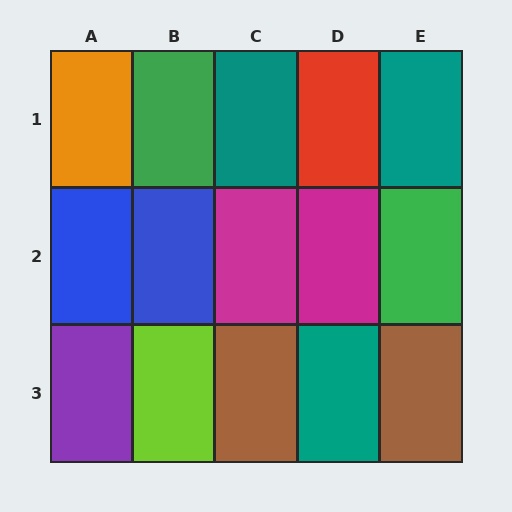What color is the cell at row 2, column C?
Magenta.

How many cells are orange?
1 cell is orange.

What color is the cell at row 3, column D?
Teal.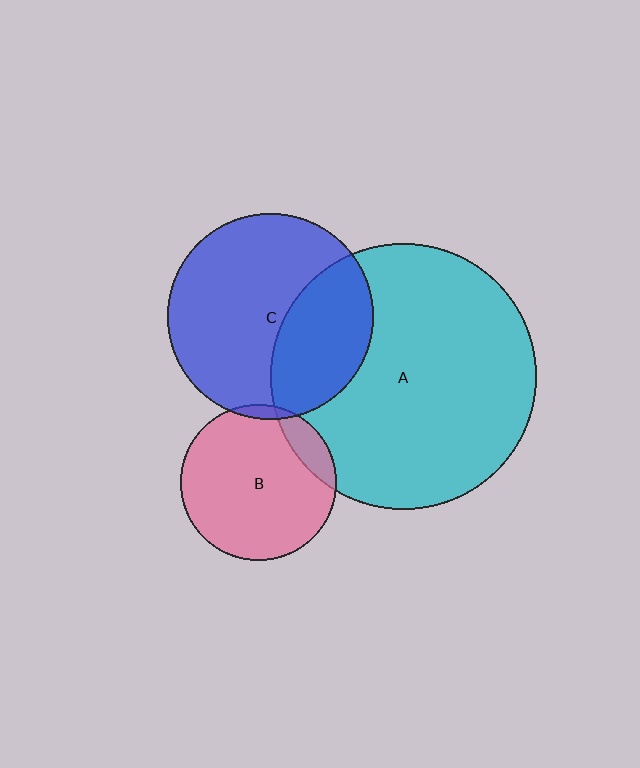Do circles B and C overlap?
Yes.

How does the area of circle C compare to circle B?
Approximately 1.7 times.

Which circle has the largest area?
Circle A (cyan).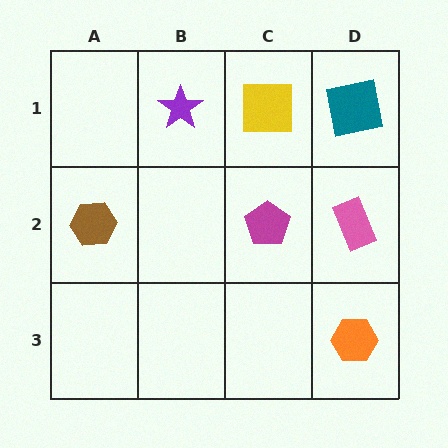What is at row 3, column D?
An orange hexagon.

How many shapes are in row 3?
1 shape.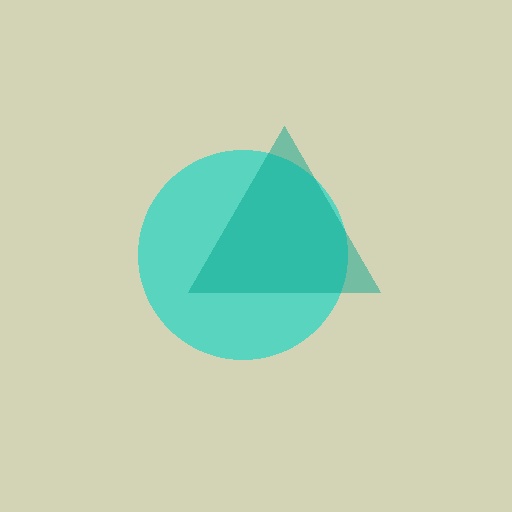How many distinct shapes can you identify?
There are 2 distinct shapes: a cyan circle, a teal triangle.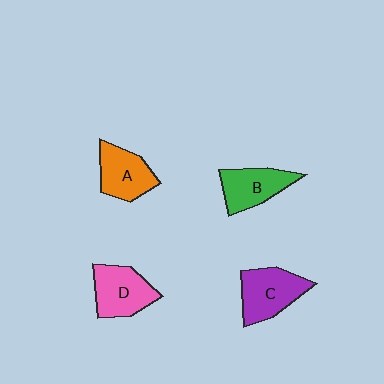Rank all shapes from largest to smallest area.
From largest to smallest: C (purple), D (pink), A (orange), B (green).